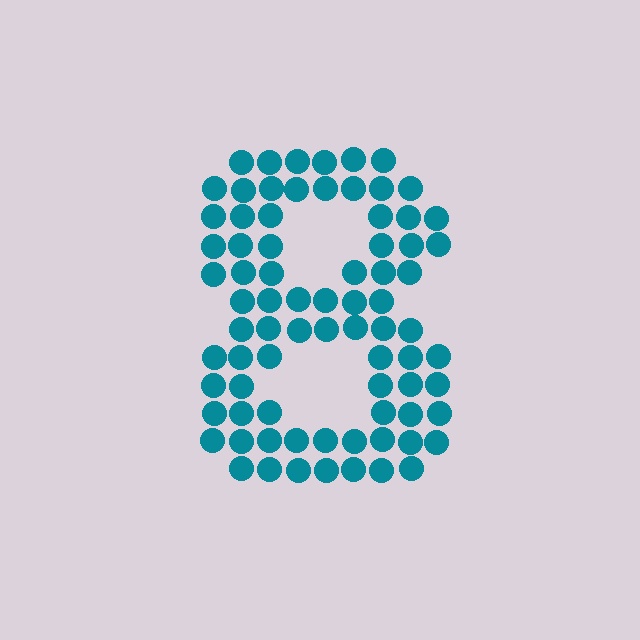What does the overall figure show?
The overall figure shows the digit 8.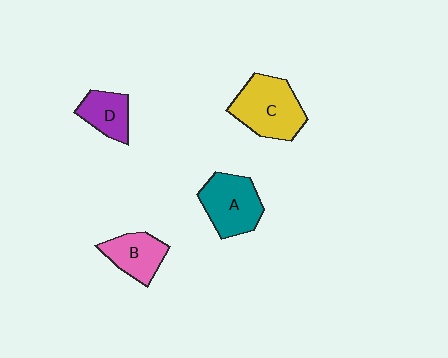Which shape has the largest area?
Shape C (yellow).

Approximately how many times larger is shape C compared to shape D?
Approximately 1.8 times.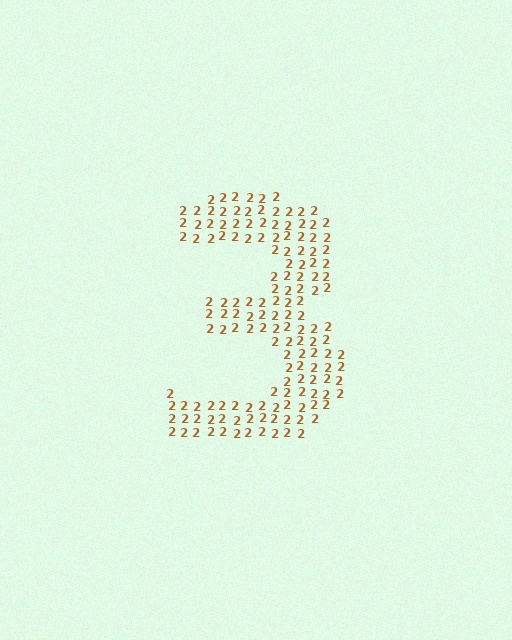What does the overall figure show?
The overall figure shows the digit 3.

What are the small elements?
The small elements are digit 2's.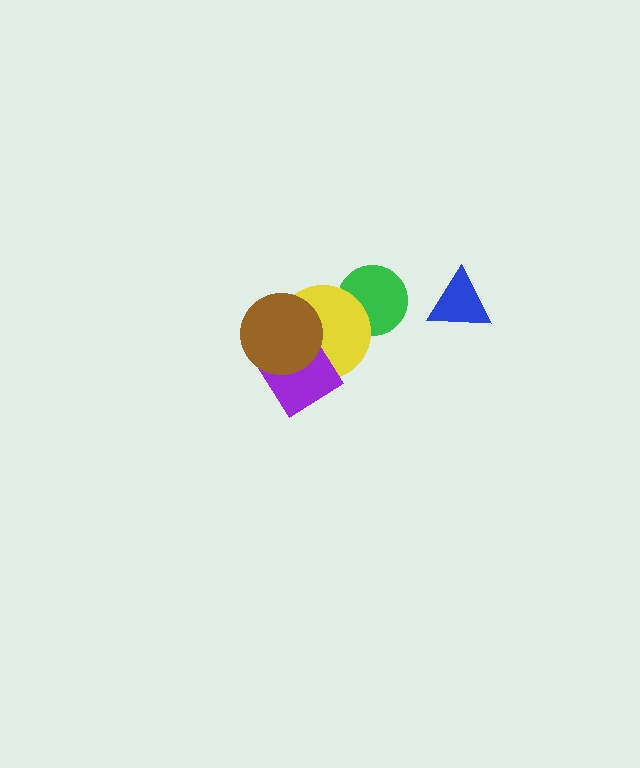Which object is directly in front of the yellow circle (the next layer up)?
The purple diamond is directly in front of the yellow circle.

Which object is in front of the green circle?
The yellow circle is in front of the green circle.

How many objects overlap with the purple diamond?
2 objects overlap with the purple diamond.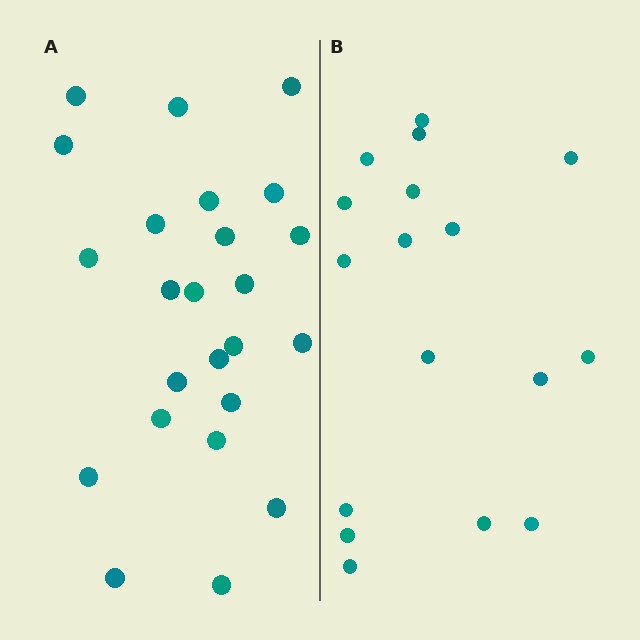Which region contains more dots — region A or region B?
Region A (the left region) has more dots.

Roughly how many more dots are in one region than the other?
Region A has roughly 8 or so more dots than region B.